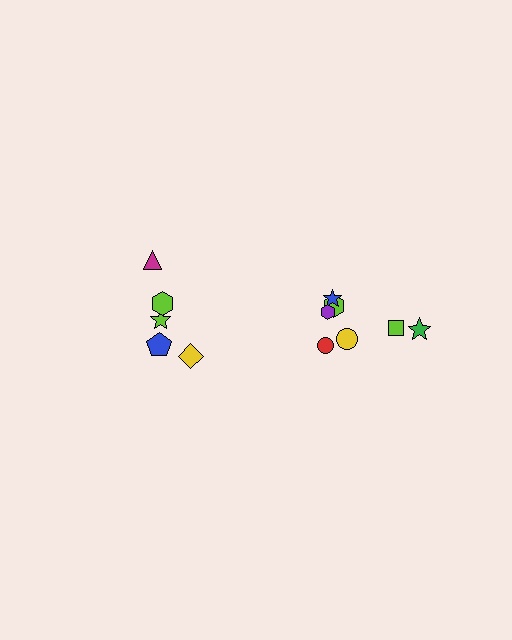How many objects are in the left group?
There are 5 objects.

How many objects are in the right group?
There are 7 objects.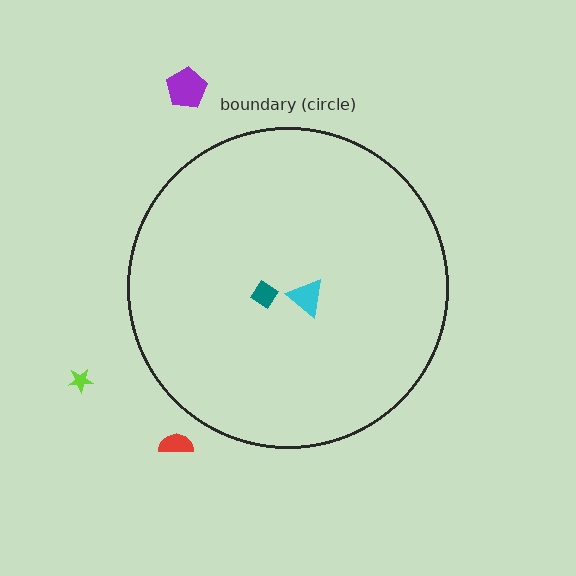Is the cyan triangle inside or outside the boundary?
Inside.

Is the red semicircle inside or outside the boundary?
Outside.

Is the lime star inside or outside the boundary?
Outside.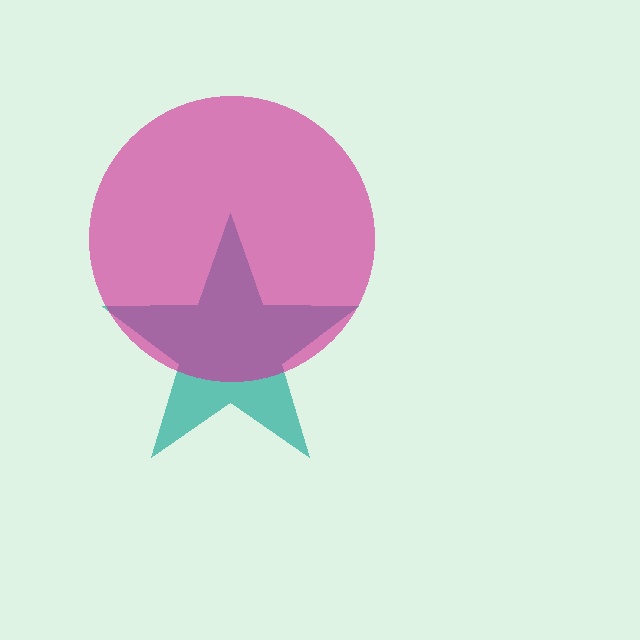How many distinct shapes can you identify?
There are 2 distinct shapes: a teal star, a magenta circle.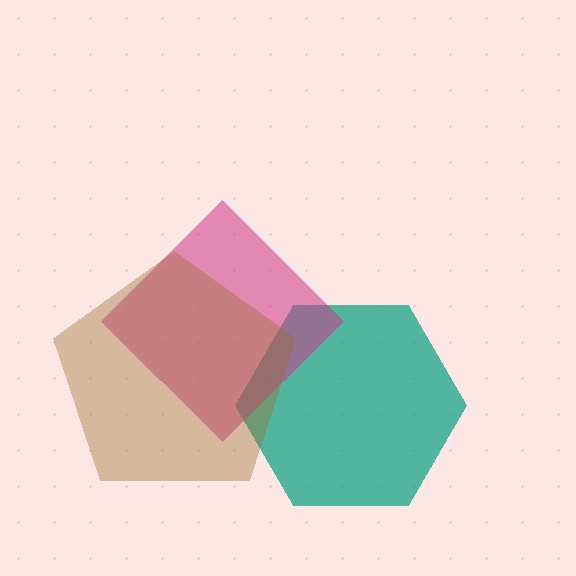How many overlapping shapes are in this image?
There are 3 overlapping shapes in the image.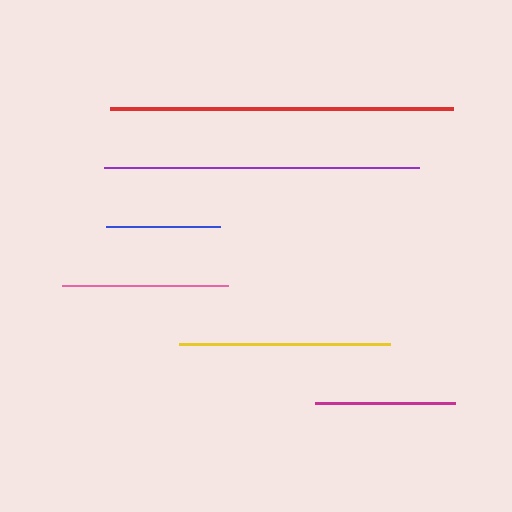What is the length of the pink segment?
The pink segment is approximately 166 pixels long.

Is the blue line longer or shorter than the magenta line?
The magenta line is longer than the blue line.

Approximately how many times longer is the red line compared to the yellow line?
The red line is approximately 1.6 times the length of the yellow line.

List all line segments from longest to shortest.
From longest to shortest: red, purple, yellow, pink, magenta, blue.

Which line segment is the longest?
The red line is the longest at approximately 343 pixels.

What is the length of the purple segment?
The purple segment is approximately 314 pixels long.